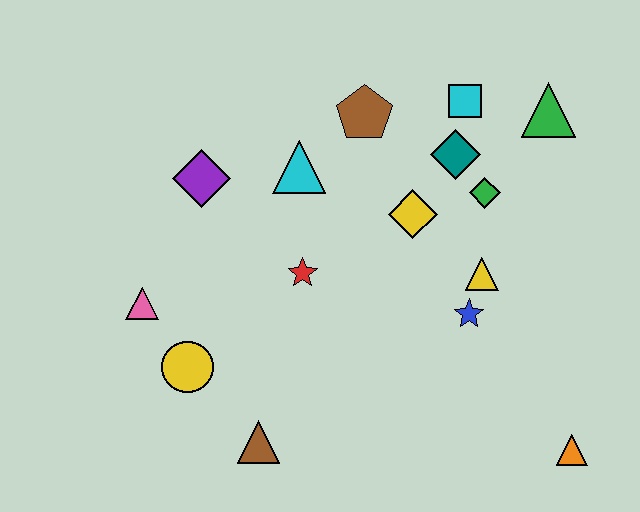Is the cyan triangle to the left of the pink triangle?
No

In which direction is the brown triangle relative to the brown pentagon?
The brown triangle is below the brown pentagon.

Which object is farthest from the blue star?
The pink triangle is farthest from the blue star.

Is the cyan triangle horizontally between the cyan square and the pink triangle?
Yes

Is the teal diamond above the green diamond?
Yes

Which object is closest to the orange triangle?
The blue star is closest to the orange triangle.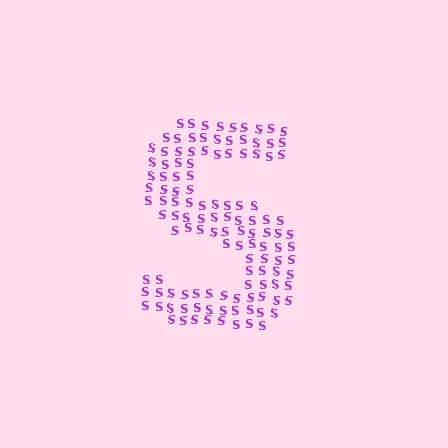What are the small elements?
The small elements are letter S's.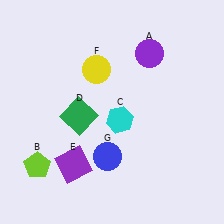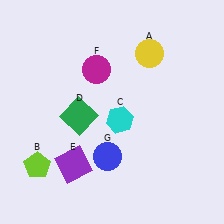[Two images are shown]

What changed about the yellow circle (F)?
In Image 1, F is yellow. In Image 2, it changed to magenta.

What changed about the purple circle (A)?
In Image 1, A is purple. In Image 2, it changed to yellow.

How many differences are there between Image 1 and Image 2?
There are 2 differences between the two images.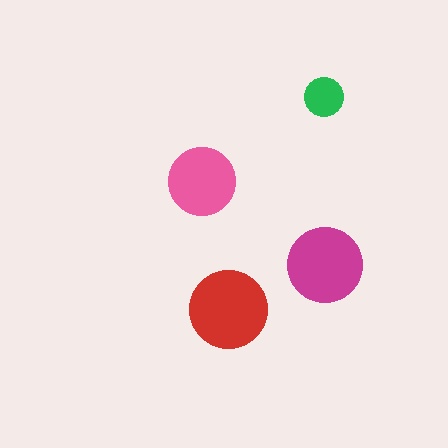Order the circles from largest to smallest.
the red one, the magenta one, the pink one, the green one.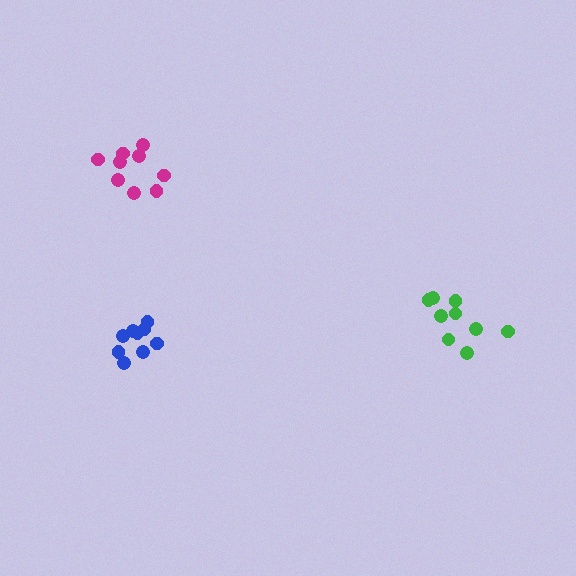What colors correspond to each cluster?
The clusters are colored: magenta, green, blue.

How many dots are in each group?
Group 1: 9 dots, Group 2: 9 dots, Group 3: 9 dots (27 total).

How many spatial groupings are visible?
There are 3 spatial groupings.